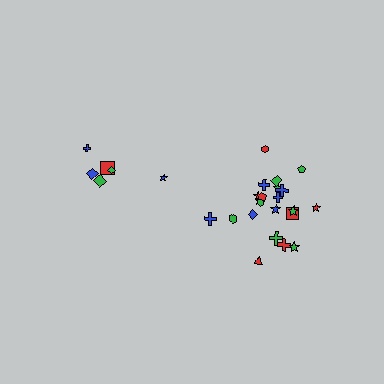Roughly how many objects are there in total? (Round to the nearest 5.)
Roughly 30 objects in total.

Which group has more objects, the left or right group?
The right group.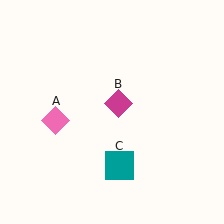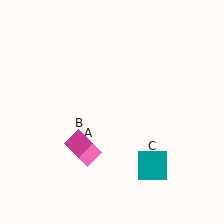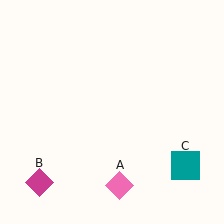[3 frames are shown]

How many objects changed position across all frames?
3 objects changed position: pink diamond (object A), magenta diamond (object B), teal square (object C).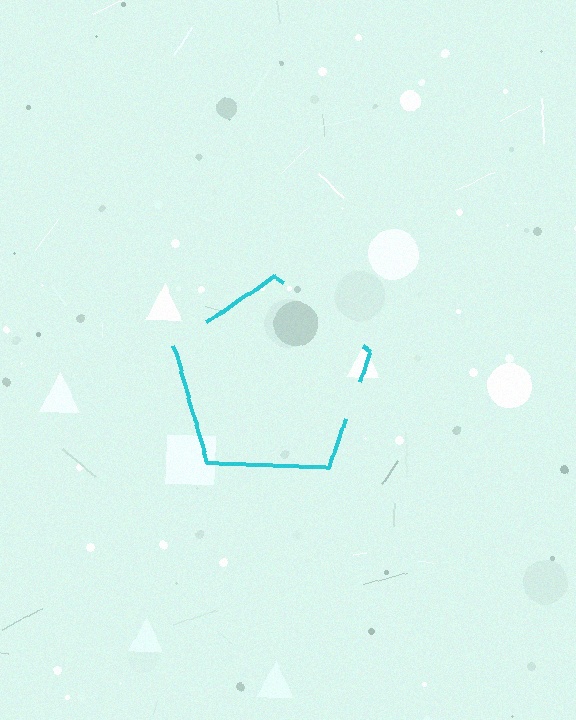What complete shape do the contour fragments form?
The contour fragments form a pentagon.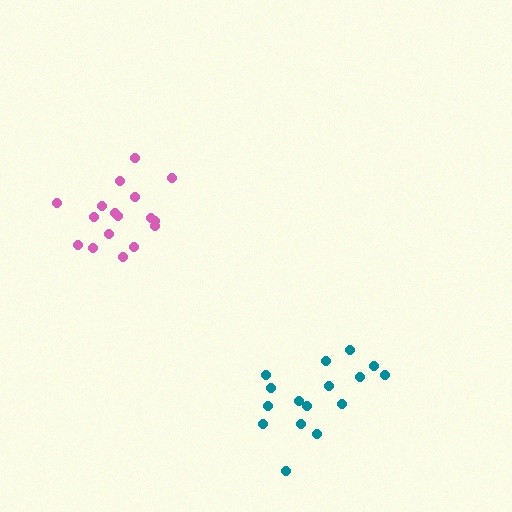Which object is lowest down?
The teal cluster is bottommost.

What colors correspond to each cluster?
The clusters are colored: pink, teal.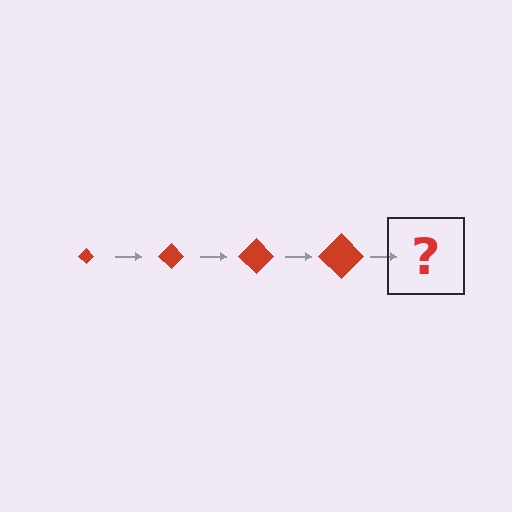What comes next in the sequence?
The next element should be a red diamond, larger than the previous one.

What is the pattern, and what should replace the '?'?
The pattern is that the diamond gets progressively larger each step. The '?' should be a red diamond, larger than the previous one.